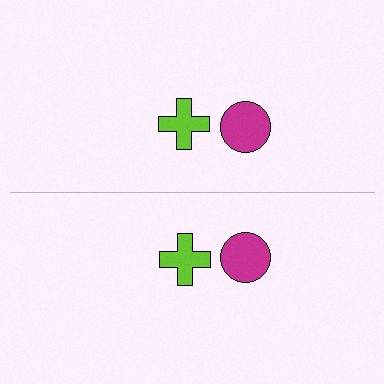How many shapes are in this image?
There are 4 shapes in this image.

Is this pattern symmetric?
Yes, this pattern has bilateral (reflection) symmetry.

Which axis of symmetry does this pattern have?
The pattern has a horizontal axis of symmetry running through the center of the image.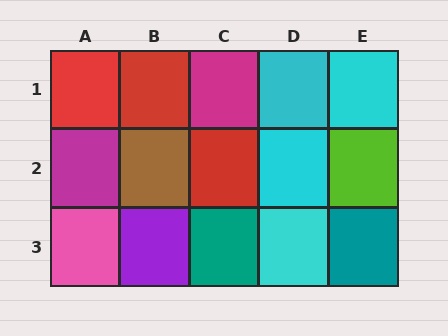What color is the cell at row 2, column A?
Magenta.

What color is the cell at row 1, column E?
Cyan.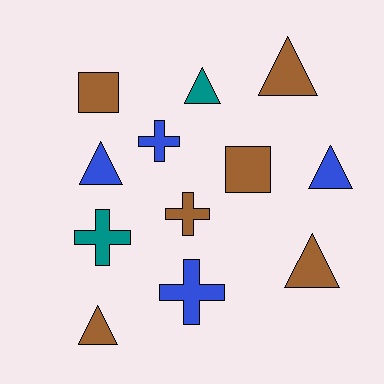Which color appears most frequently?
Brown, with 6 objects.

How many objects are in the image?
There are 12 objects.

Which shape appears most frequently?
Triangle, with 6 objects.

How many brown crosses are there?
There is 1 brown cross.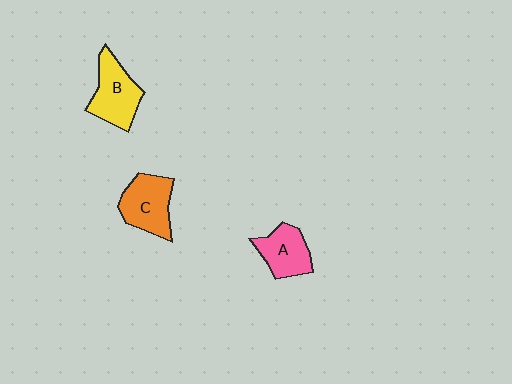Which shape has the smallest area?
Shape A (pink).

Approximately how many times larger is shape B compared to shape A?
Approximately 1.2 times.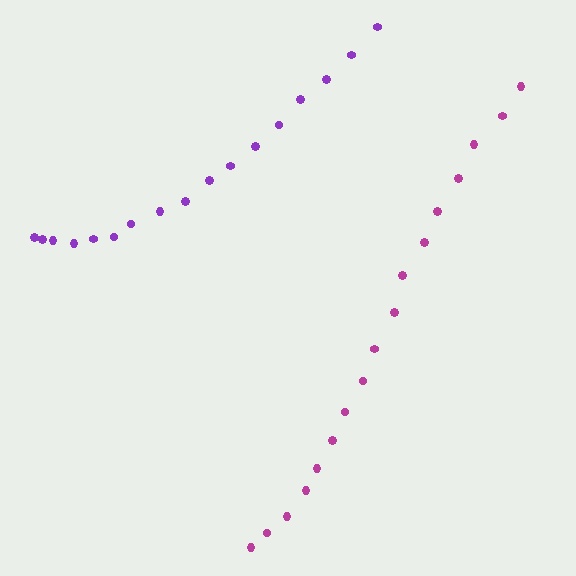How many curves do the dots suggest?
There are 2 distinct paths.